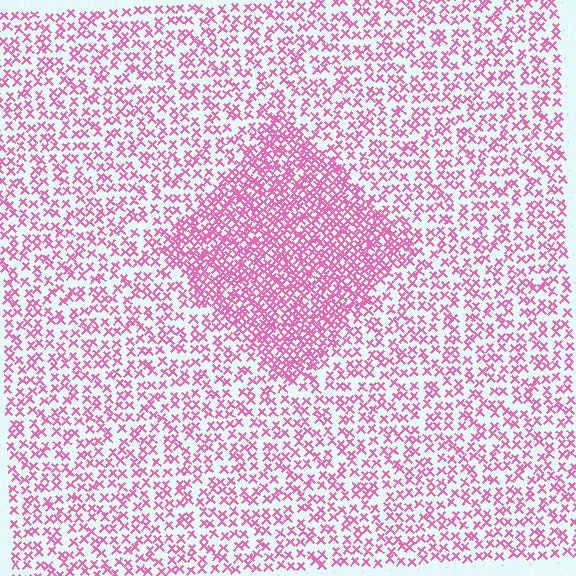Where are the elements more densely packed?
The elements are more densely packed inside the diamond boundary.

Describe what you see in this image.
The image contains small pink elements arranged at two different densities. A diamond-shaped region is visible where the elements are more densely packed than the surrounding area.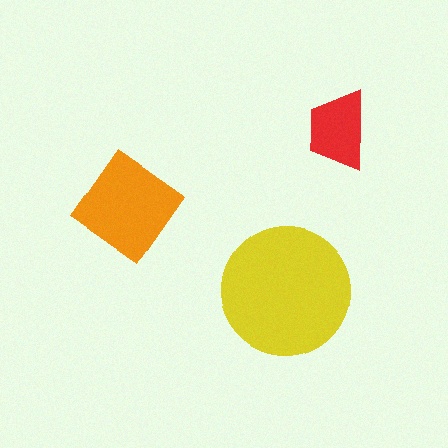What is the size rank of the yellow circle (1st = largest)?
1st.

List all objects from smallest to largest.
The red trapezoid, the orange diamond, the yellow circle.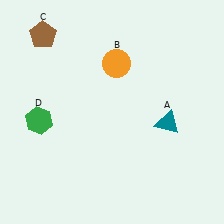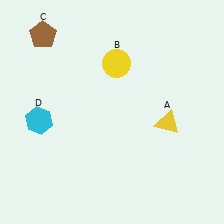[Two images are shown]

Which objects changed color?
A changed from teal to yellow. B changed from orange to yellow. D changed from green to cyan.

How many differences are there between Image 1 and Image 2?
There are 3 differences between the two images.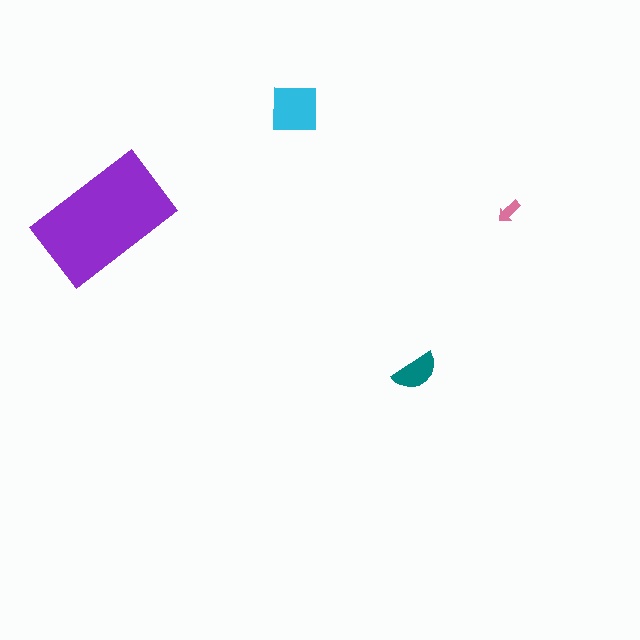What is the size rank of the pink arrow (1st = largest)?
4th.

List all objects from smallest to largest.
The pink arrow, the teal semicircle, the cyan square, the purple rectangle.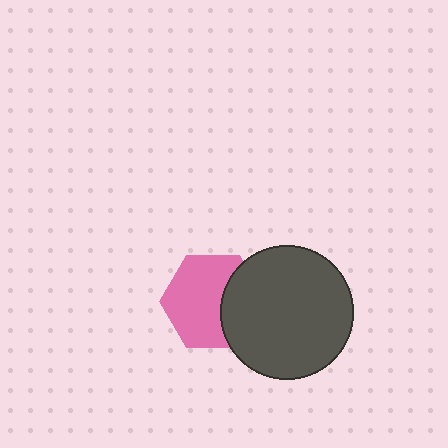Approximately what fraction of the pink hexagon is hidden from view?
Roughly 34% of the pink hexagon is hidden behind the dark gray circle.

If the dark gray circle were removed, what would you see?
You would see the complete pink hexagon.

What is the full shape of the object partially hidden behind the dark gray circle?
The partially hidden object is a pink hexagon.